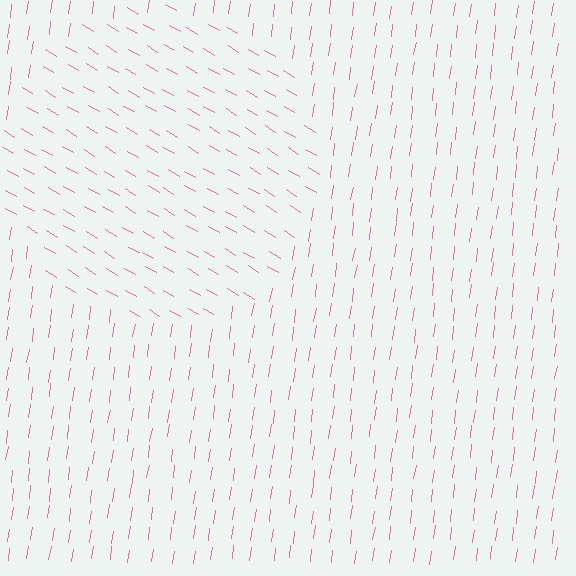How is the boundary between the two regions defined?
The boundary is defined purely by a change in line orientation (approximately 67 degrees difference). All lines are the same color and thickness.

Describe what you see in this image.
The image is filled with small pink line segments. A circle region in the image has lines oriented differently from the surrounding lines, creating a visible texture boundary.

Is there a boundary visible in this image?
Yes, there is a texture boundary formed by a change in line orientation.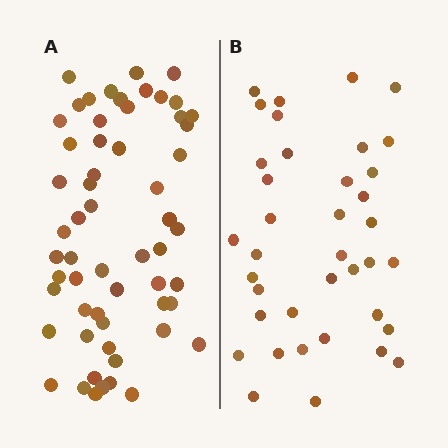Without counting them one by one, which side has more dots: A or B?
Region A (the left region) has more dots.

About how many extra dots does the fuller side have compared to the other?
Region A has approximately 20 more dots than region B.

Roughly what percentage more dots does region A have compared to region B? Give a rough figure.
About 55% more.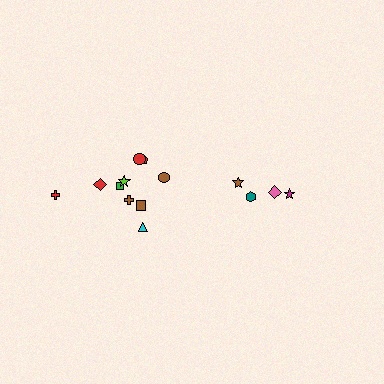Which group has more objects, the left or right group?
The left group.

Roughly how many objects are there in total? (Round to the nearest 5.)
Roughly 15 objects in total.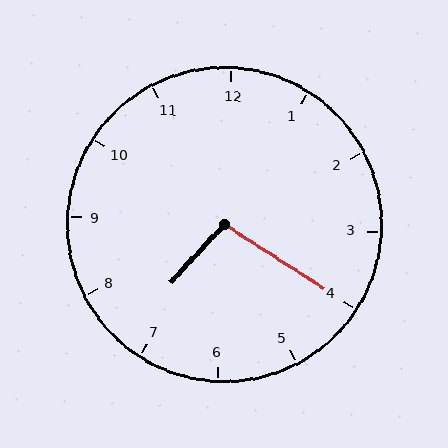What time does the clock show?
7:20.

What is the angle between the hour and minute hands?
Approximately 100 degrees.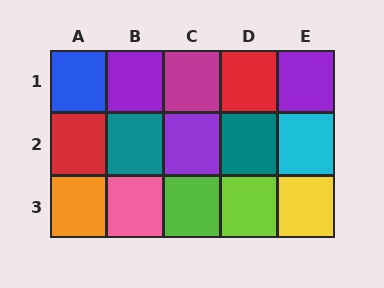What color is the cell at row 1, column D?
Red.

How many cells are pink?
1 cell is pink.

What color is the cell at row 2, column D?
Teal.